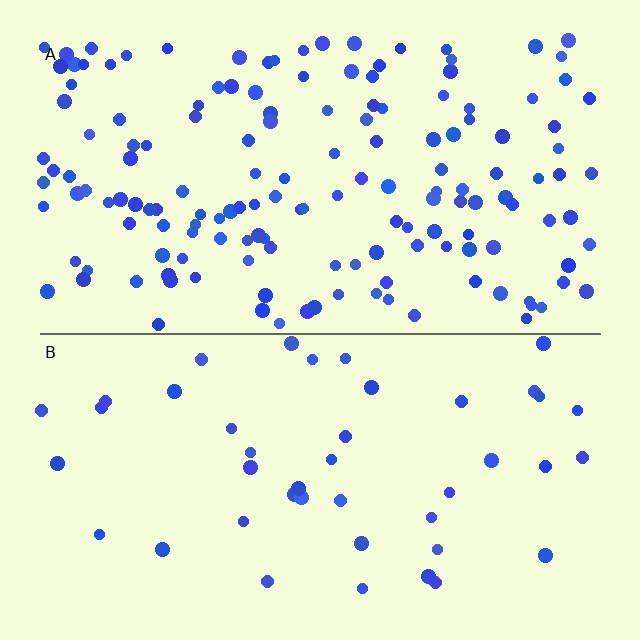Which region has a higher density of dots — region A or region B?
A (the top).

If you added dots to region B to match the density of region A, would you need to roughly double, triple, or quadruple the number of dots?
Approximately quadruple.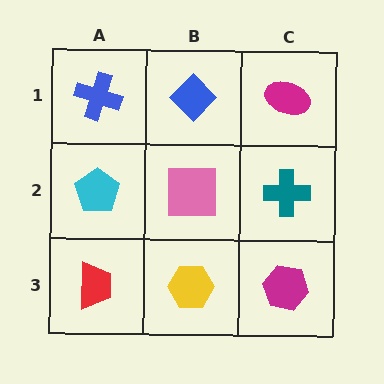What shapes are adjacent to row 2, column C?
A magenta ellipse (row 1, column C), a magenta hexagon (row 3, column C), a pink square (row 2, column B).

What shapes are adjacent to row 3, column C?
A teal cross (row 2, column C), a yellow hexagon (row 3, column B).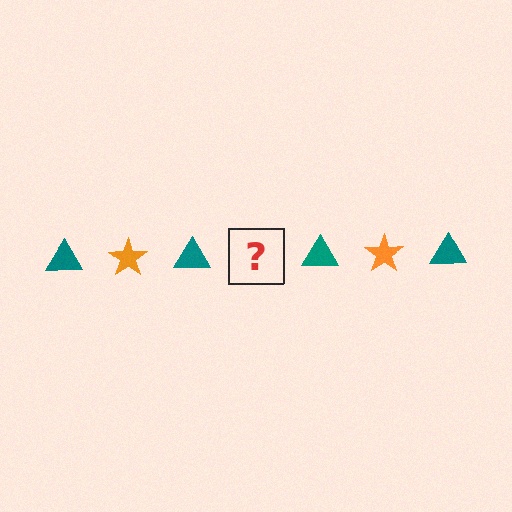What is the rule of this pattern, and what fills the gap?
The rule is that the pattern alternates between teal triangle and orange star. The gap should be filled with an orange star.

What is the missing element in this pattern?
The missing element is an orange star.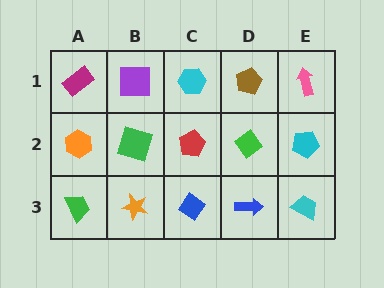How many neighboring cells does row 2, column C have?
4.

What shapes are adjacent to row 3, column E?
A cyan pentagon (row 2, column E), a blue arrow (row 3, column D).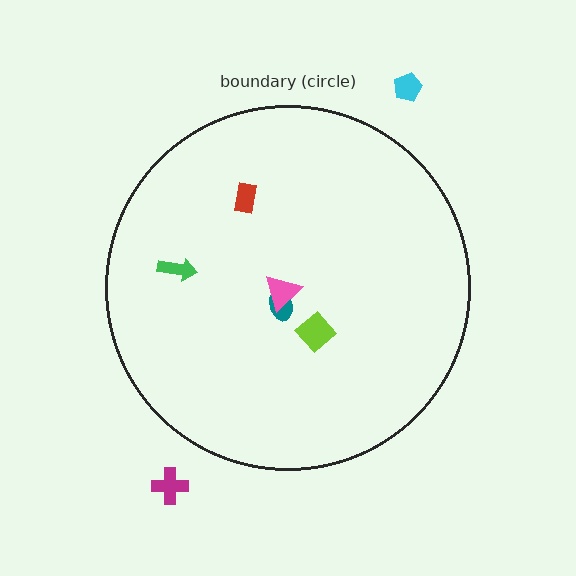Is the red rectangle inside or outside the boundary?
Inside.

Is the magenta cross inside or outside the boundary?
Outside.